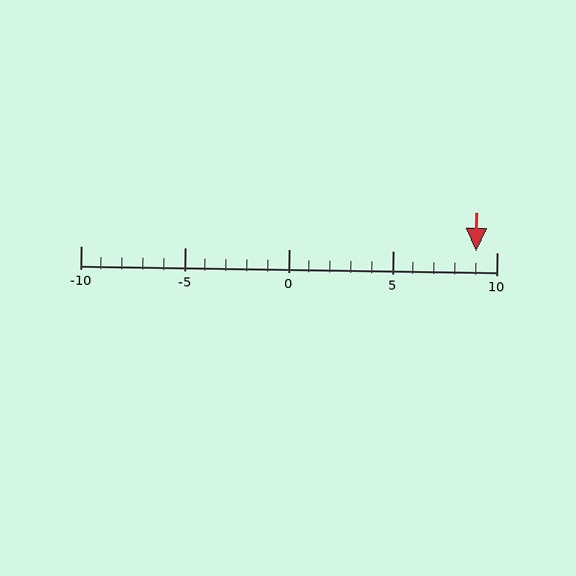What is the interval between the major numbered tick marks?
The major tick marks are spaced 5 units apart.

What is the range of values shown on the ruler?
The ruler shows values from -10 to 10.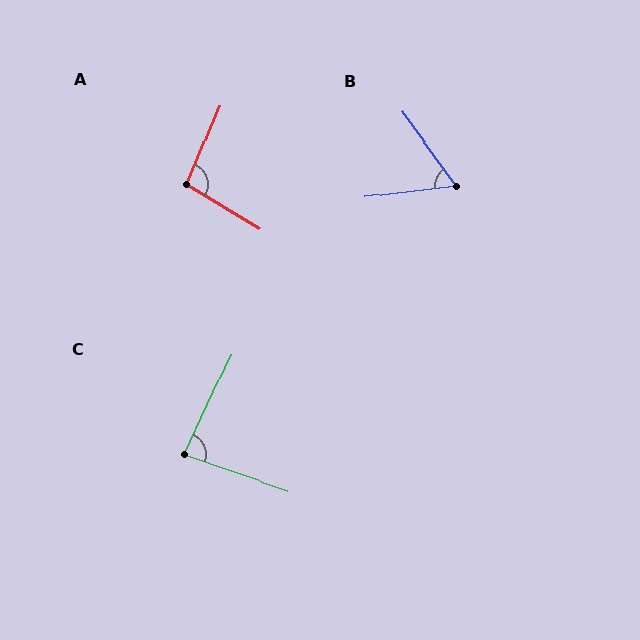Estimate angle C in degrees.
Approximately 84 degrees.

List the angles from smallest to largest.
B (61°), C (84°), A (99°).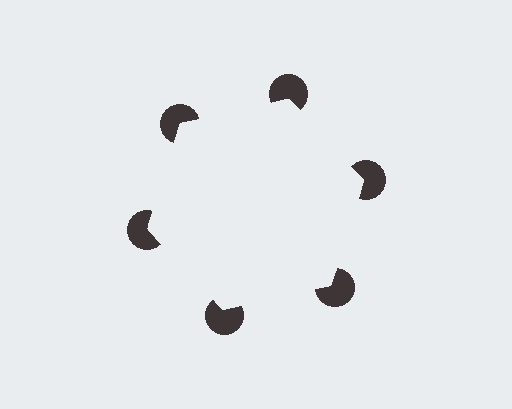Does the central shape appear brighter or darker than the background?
It typically appears slightly brighter than the background, even though no actual brightness change is drawn.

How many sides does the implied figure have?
6 sides.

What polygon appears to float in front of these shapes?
An illusory hexagon — its edges are inferred from the aligned wedge cuts in the pac-man discs, not physically drawn.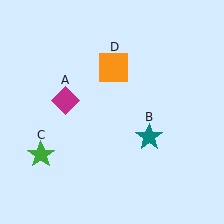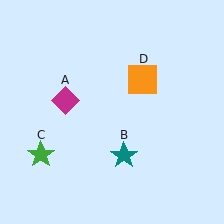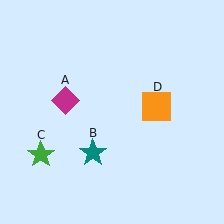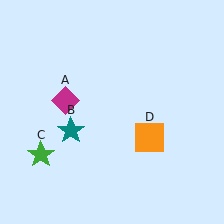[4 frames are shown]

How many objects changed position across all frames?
2 objects changed position: teal star (object B), orange square (object D).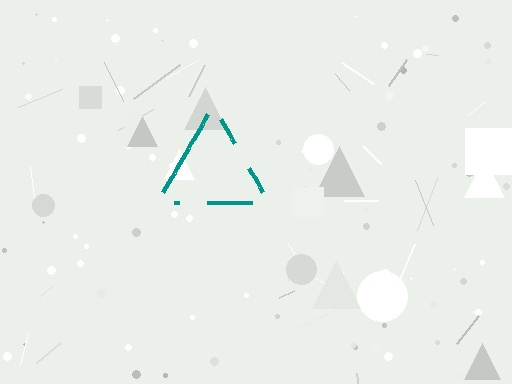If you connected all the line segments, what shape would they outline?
They would outline a triangle.